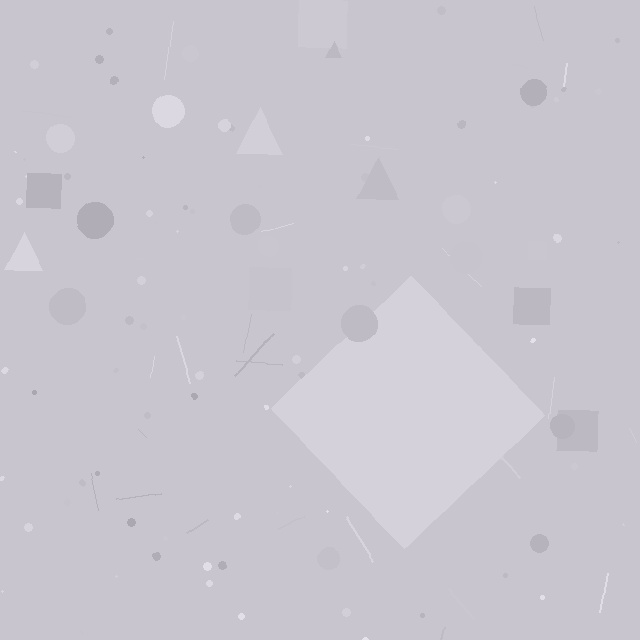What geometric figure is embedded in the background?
A diamond is embedded in the background.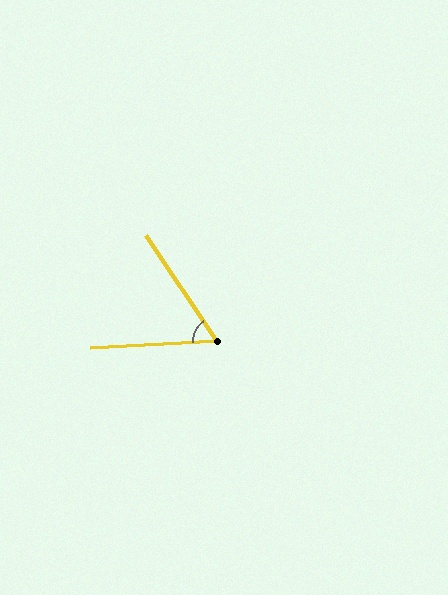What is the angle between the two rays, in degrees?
Approximately 59 degrees.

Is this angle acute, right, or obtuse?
It is acute.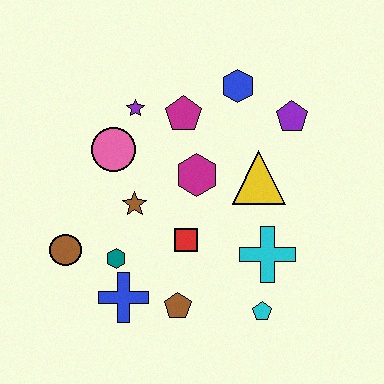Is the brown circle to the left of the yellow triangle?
Yes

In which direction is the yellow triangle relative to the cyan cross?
The yellow triangle is above the cyan cross.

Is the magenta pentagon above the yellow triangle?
Yes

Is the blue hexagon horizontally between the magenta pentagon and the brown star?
No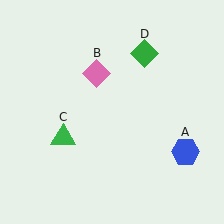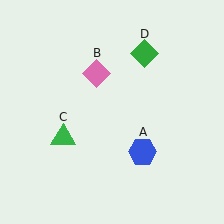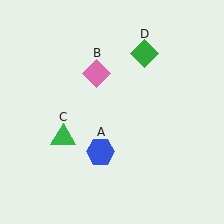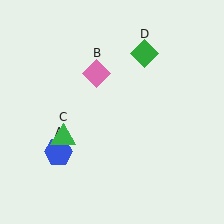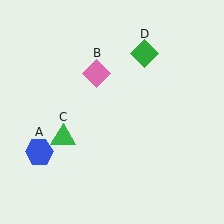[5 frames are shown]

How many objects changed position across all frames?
1 object changed position: blue hexagon (object A).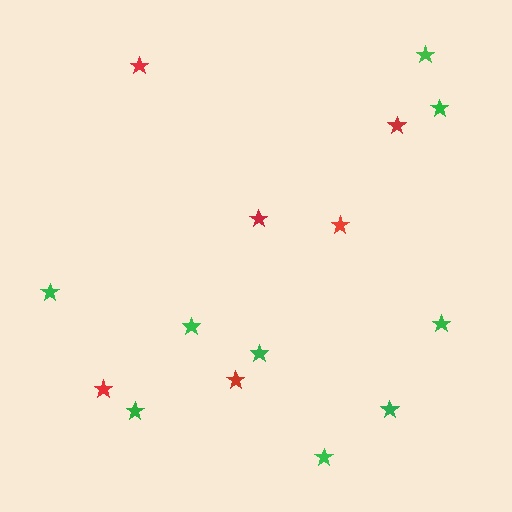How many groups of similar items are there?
There are 2 groups: one group of red stars (6) and one group of green stars (9).